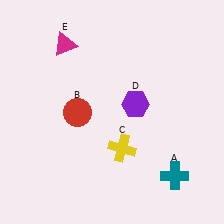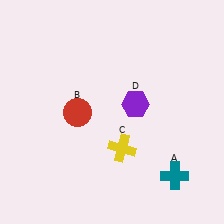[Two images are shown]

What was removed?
The magenta triangle (E) was removed in Image 2.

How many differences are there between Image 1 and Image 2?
There is 1 difference between the two images.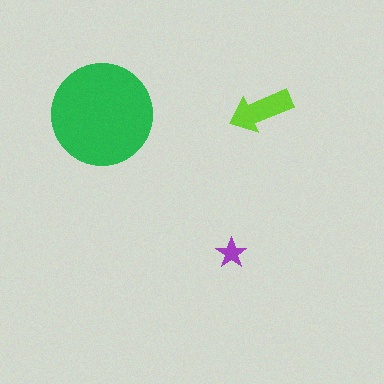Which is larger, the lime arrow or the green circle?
The green circle.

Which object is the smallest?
The purple star.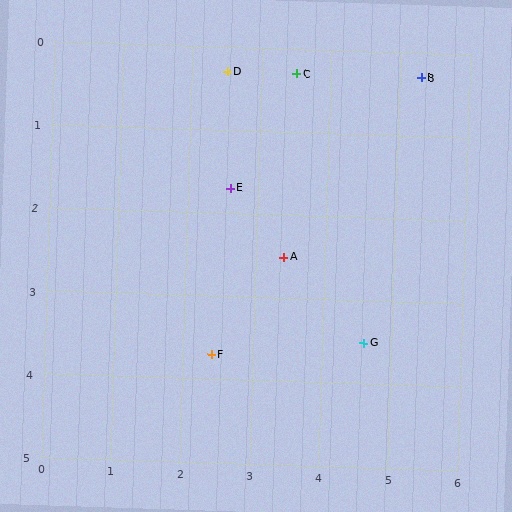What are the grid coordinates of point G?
Point G is at approximately (4.6, 3.5).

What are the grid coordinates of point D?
Point D is at approximately (2.5, 0.3).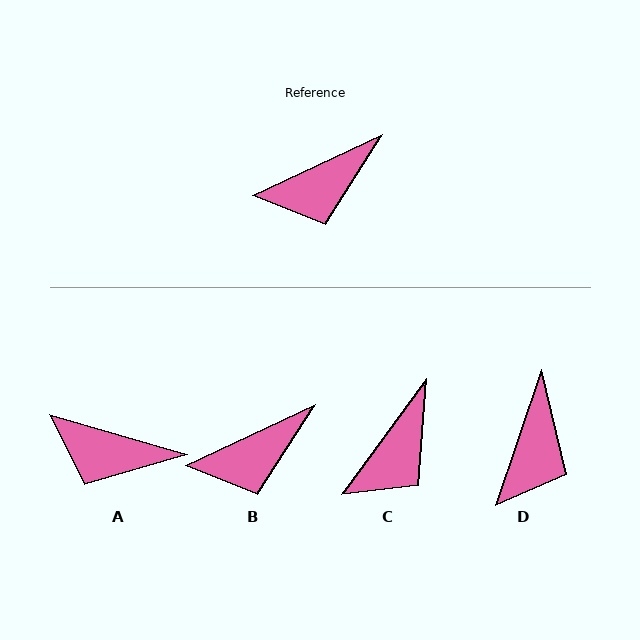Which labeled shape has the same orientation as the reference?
B.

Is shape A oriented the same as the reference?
No, it is off by about 42 degrees.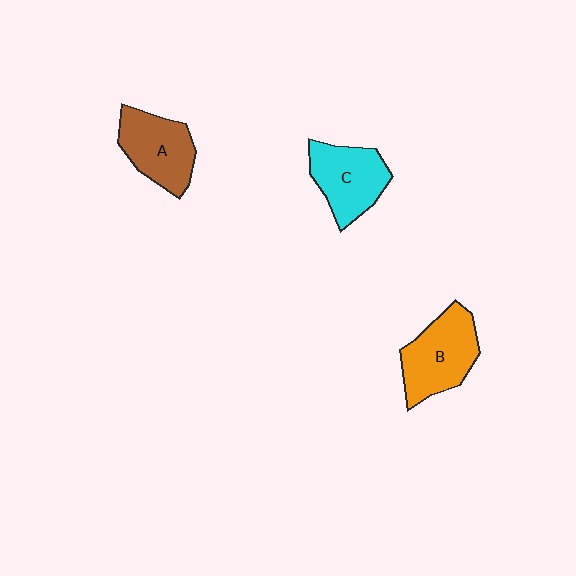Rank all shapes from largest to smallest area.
From largest to smallest: B (orange), C (cyan), A (brown).